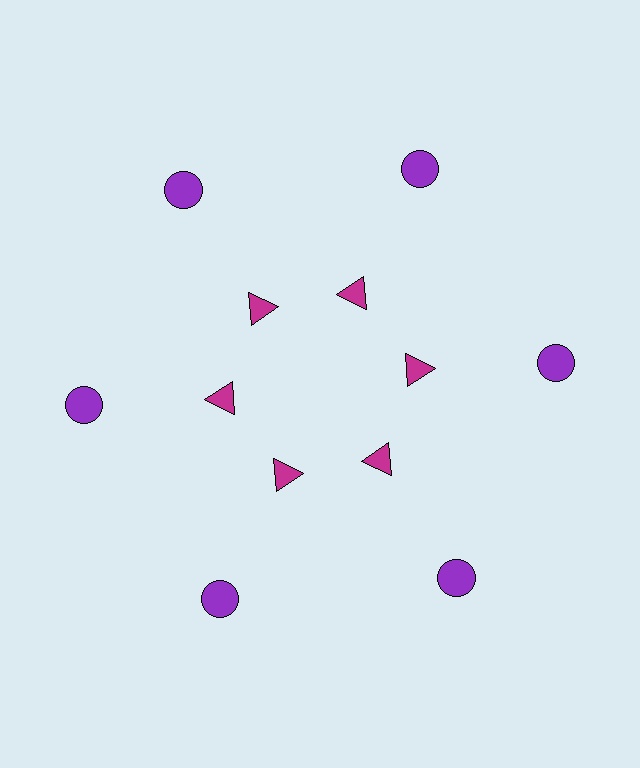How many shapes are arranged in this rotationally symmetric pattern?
There are 12 shapes, arranged in 6 groups of 2.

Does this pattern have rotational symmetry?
Yes, this pattern has 6-fold rotational symmetry. It looks the same after rotating 60 degrees around the center.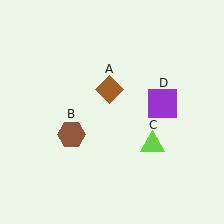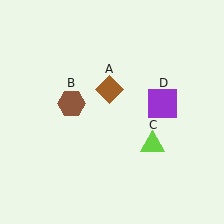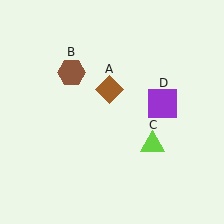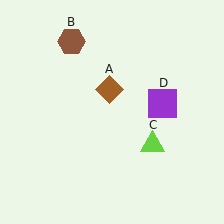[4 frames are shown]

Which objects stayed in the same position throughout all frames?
Brown diamond (object A) and lime triangle (object C) and purple square (object D) remained stationary.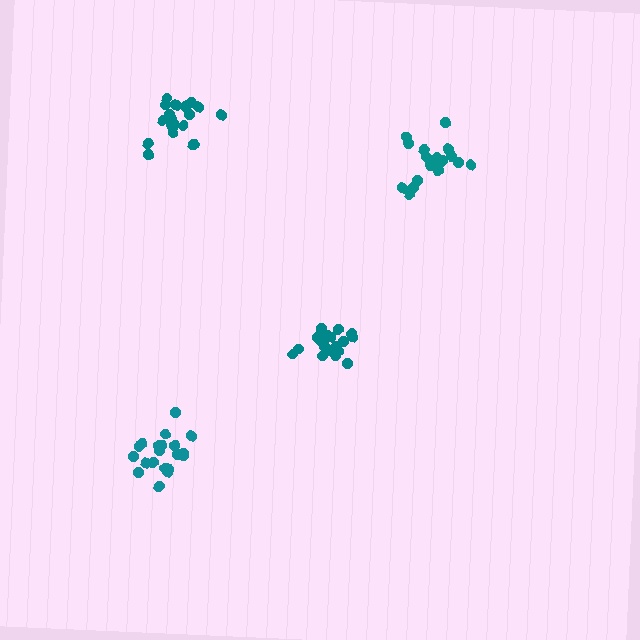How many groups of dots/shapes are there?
There are 4 groups.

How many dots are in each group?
Group 1: 21 dots, Group 2: 21 dots, Group 3: 19 dots, Group 4: 21 dots (82 total).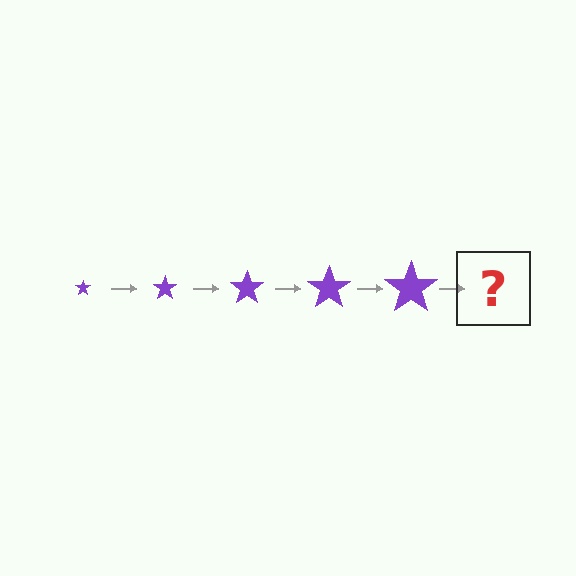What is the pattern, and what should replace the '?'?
The pattern is that the star gets progressively larger each step. The '?' should be a purple star, larger than the previous one.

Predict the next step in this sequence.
The next step is a purple star, larger than the previous one.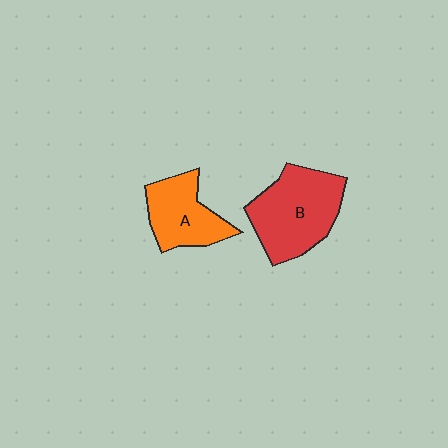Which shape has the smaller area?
Shape A (orange).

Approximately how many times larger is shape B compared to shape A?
Approximately 1.4 times.